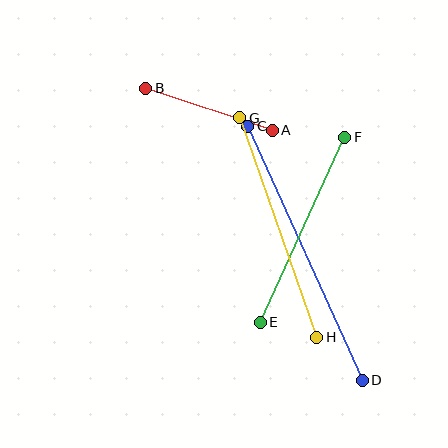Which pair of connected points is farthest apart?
Points C and D are farthest apart.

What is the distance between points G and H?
The distance is approximately 233 pixels.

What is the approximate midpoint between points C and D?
The midpoint is at approximately (305, 253) pixels.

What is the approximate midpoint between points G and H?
The midpoint is at approximately (278, 228) pixels.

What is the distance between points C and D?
The distance is approximately 279 pixels.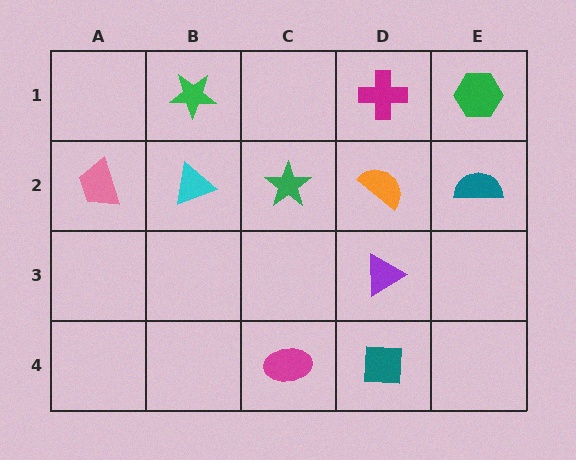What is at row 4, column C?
A magenta ellipse.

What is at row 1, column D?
A magenta cross.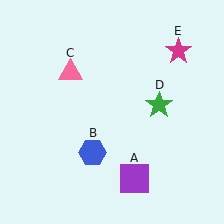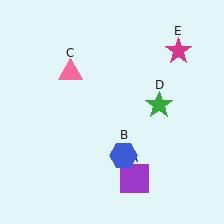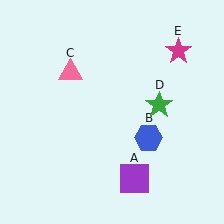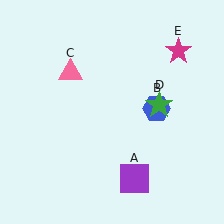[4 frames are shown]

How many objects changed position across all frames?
1 object changed position: blue hexagon (object B).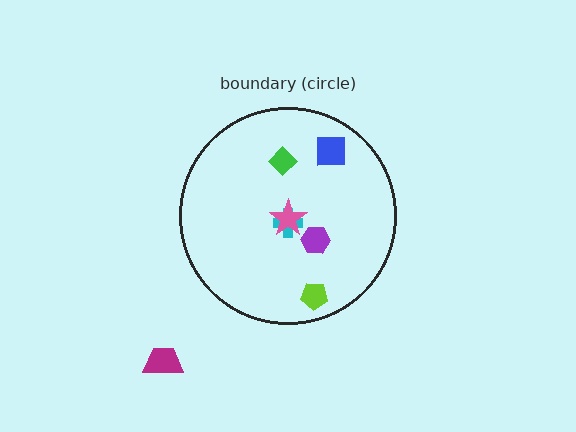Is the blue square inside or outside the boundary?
Inside.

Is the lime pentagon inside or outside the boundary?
Inside.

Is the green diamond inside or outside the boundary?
Inside.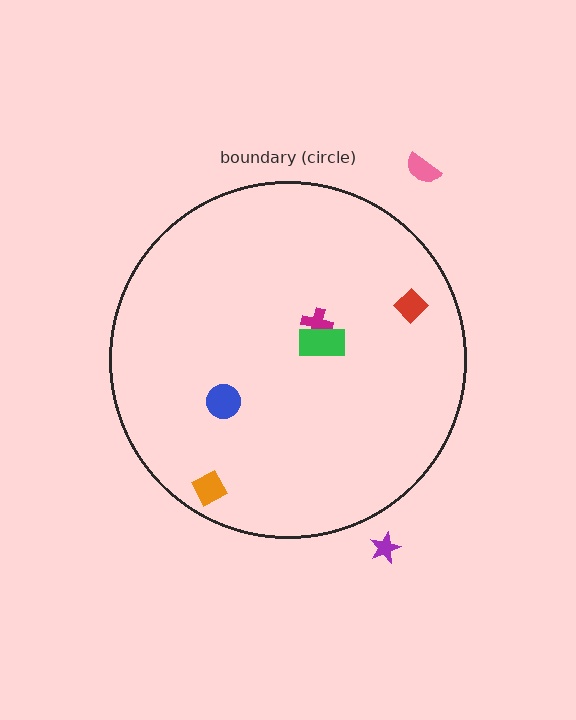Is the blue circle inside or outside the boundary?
Inside.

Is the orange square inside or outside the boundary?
Inside.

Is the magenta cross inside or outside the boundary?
Inside.